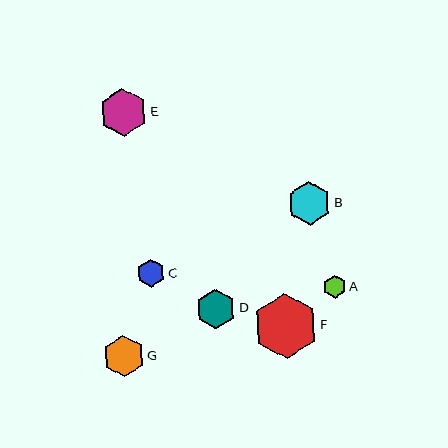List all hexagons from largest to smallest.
From largest to smallest: F, E, B, G, D, C, A.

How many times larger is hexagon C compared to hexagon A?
Hexagon C is approximately 1.2 times the size of hexagon A.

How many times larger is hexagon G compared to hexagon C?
Hexagon G is approximately 1.5 times the size of hexagon C.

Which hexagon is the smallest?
Hexagon A is the smallest with a size of approximately 23 pixels.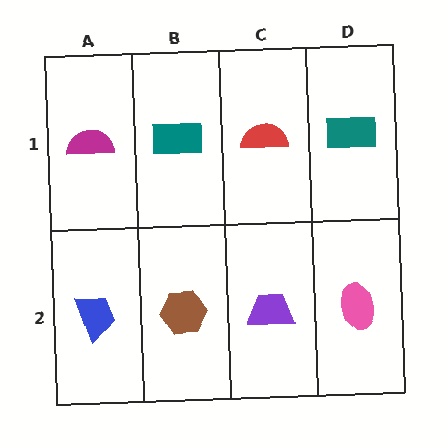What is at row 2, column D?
A pink ellipse.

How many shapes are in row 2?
4 shapes.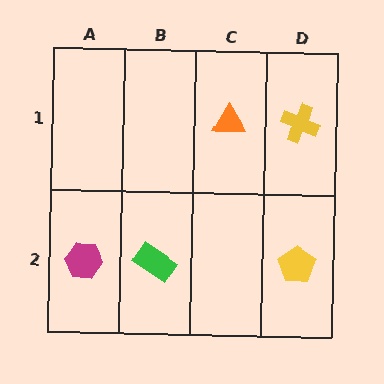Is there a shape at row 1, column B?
No, that cell is empty.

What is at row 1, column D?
A yellow cross.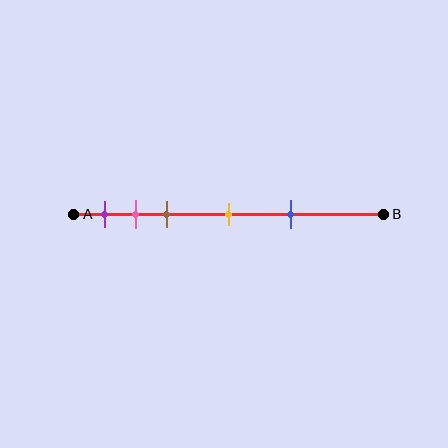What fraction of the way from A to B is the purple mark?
The purple mark is approximately 10% (0.1) of the way from A to B.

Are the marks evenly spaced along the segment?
No, the marks are not evenly spaced.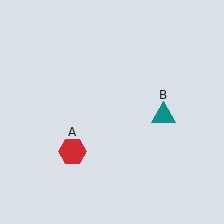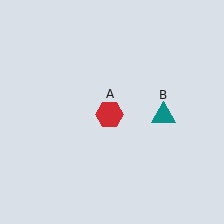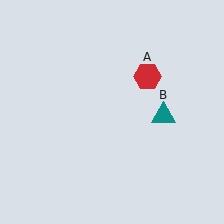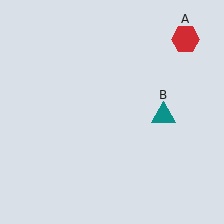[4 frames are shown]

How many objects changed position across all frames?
1 object changed position: red hexagon (object A).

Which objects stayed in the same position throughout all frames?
Teal triangle (object B) remained stationary.